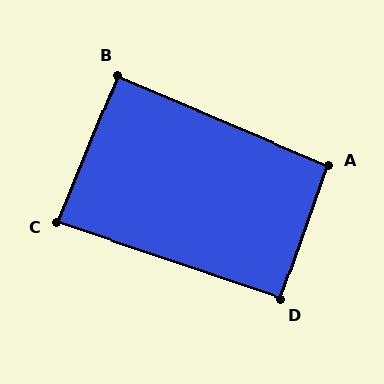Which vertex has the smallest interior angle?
C, at approximately 86 degrees.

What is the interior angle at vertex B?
Approximately 89 degrees (approximately right).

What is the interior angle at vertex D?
Approximately 91 degrees (approximately right).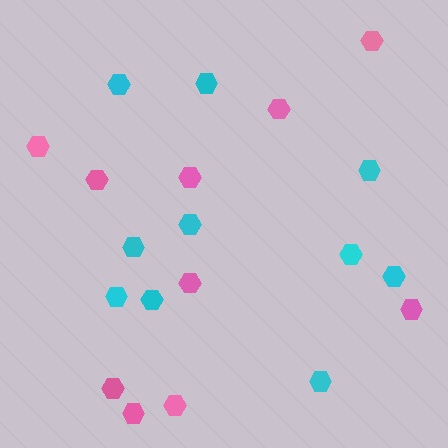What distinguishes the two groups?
There are 2 groups: one group of pink hexagons (10) and one group of cyan hexagons (10).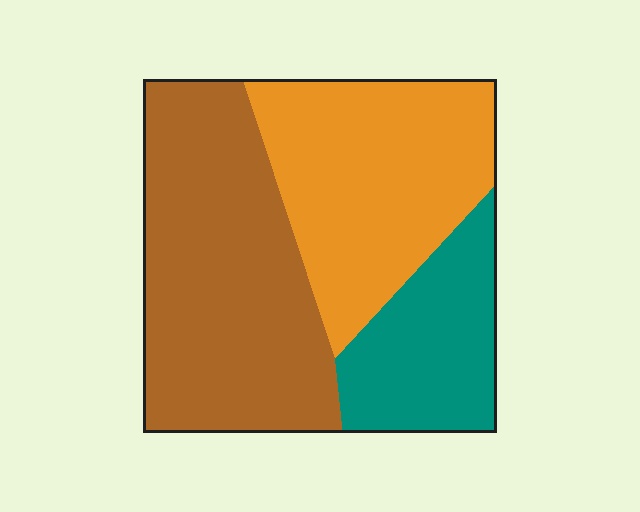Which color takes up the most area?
Brown, at roughly 45%.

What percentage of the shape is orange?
Orange takes up about one third (1/3) of the shape.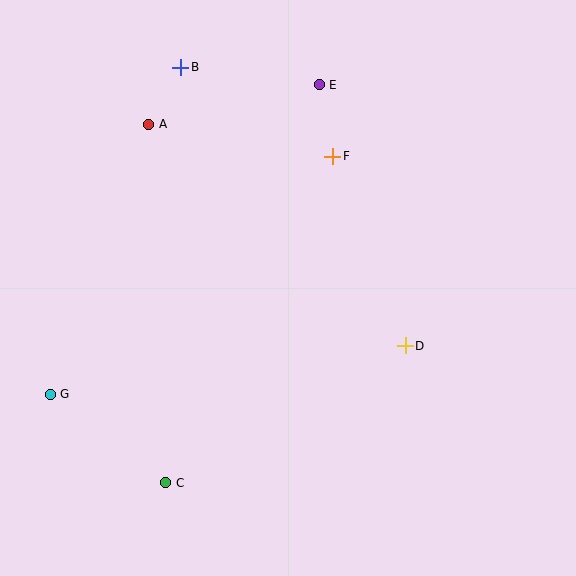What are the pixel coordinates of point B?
Point B is at (181, 67).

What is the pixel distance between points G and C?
The distance between G and C is 145 pixels.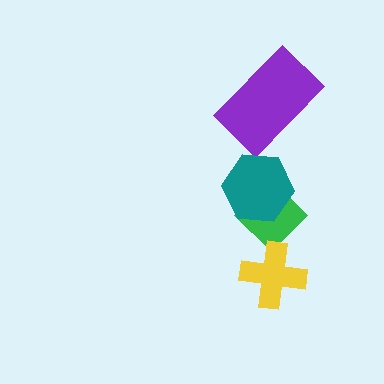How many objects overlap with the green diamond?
2 objects overlap with the green diamond.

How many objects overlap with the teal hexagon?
1 object overlaps with the teal hexagon.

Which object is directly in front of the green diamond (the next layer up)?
The teal hexagon is directly in front of the green diamond.